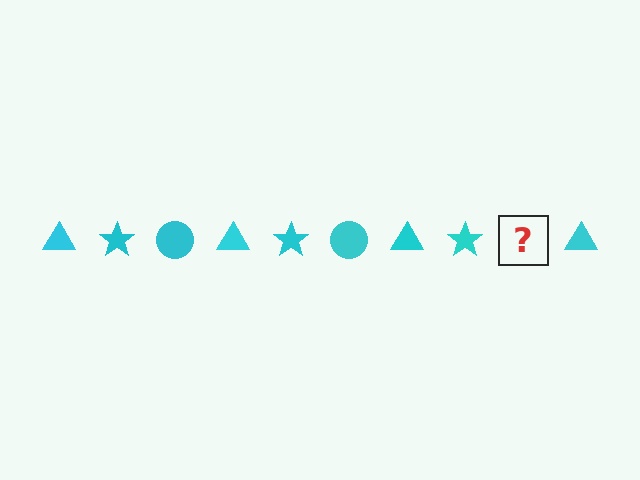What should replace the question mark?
The question mark should be replaced with a cyan circle.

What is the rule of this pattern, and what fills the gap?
The rule is that the pattern cycles through triangle, star, circle shapes in cyan. The gap should be filled with a cyan circle.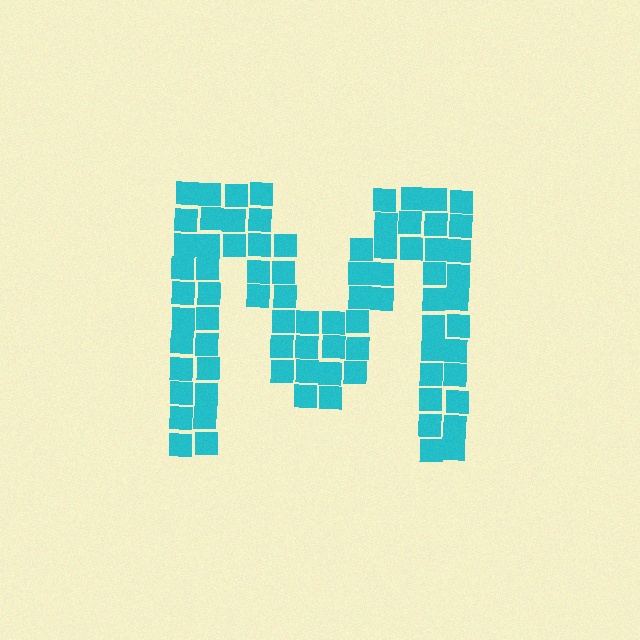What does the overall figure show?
The overall figure shows the letter M.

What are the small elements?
The small elements are squares.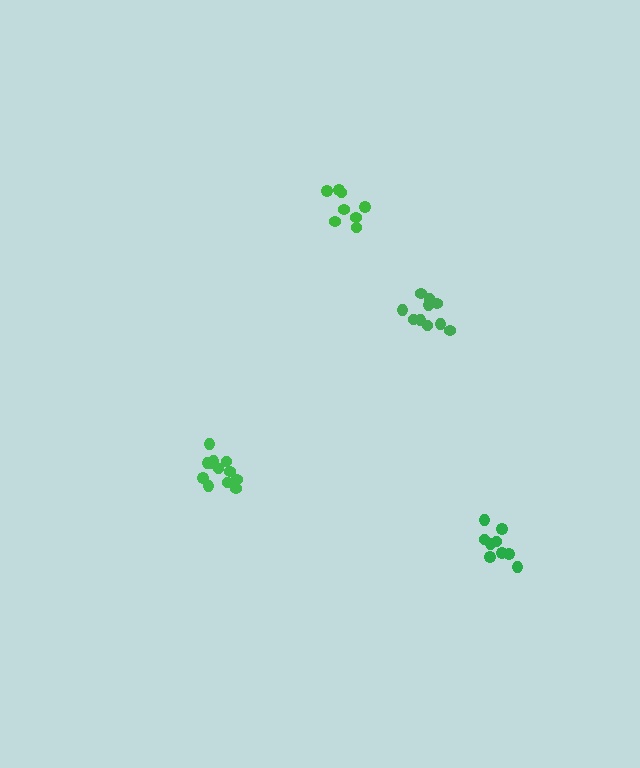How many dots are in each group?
Group 1: 9 dots, Group 2: 12 dots, Group 3: 8 dots, Group 4: 11 dots (40 total).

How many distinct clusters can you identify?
There are 4 distinct clusters.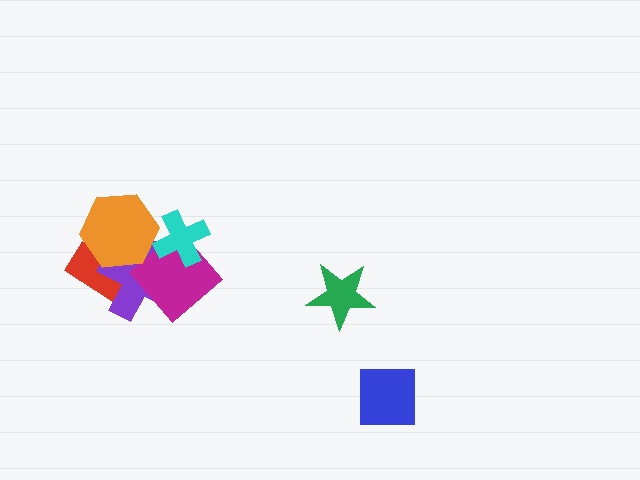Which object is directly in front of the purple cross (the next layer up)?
The magenta diamond is directly in front of the purple cross.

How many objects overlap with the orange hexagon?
3 objects overlap with the orange hexagon.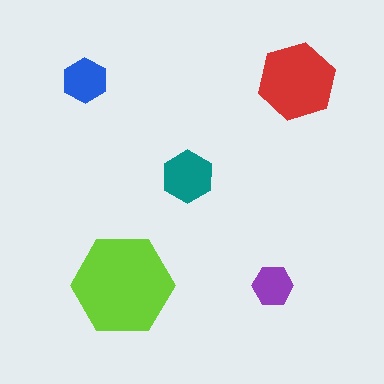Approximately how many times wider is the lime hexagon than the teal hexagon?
About 2 times wider.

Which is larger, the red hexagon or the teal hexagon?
The red one.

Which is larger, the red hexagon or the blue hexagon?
The red one.